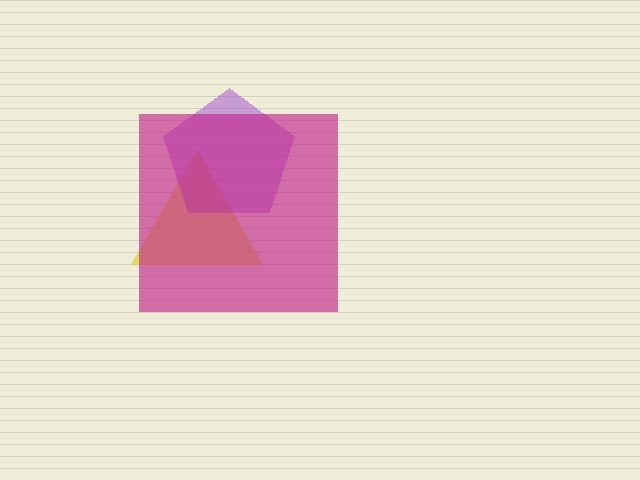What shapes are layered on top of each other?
The layered shapes are: a yellow triangle, a purple pentagon, a magenta square.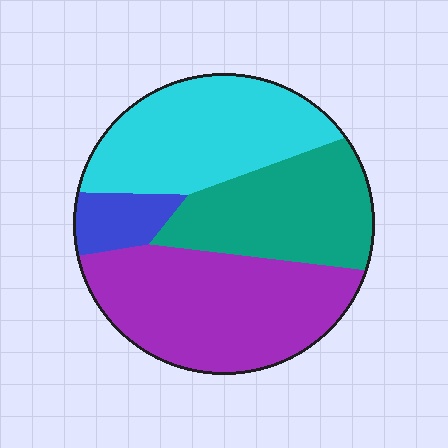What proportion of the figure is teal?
Teal takes up about one quarter (1/4) of the figure.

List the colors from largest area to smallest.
From largest to smallest: purple, cyan, teal, blue.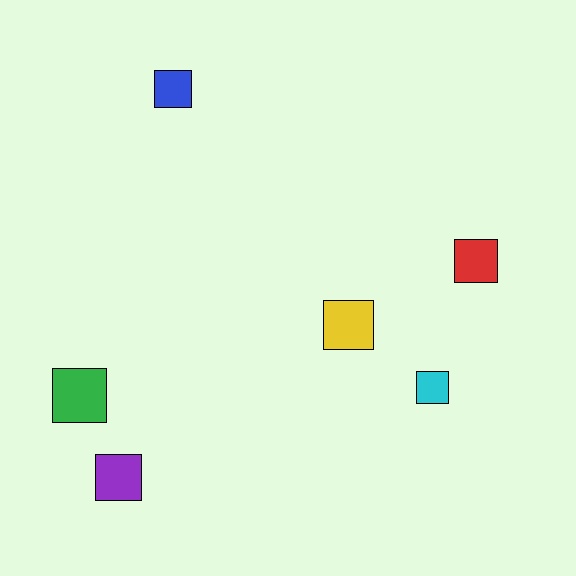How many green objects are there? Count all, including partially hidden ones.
There is 1 green object.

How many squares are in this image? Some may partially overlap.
There are 6 squares.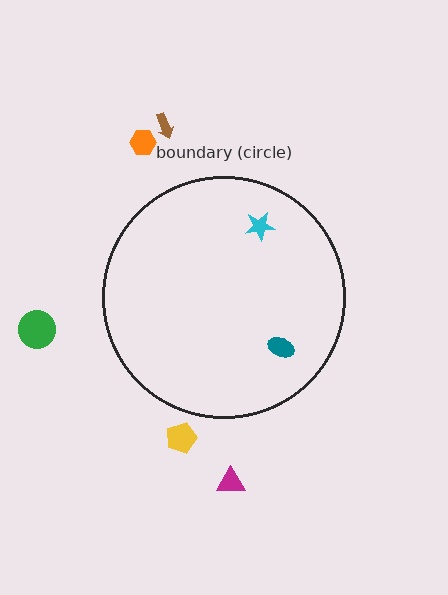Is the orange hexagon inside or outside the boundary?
Outside.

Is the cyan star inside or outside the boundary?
Inside.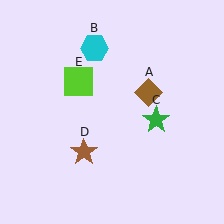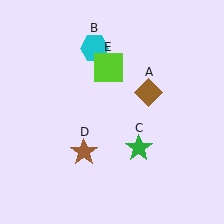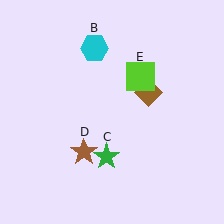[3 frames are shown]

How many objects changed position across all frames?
2 objects changed position: green star (object C), lime square (object E).